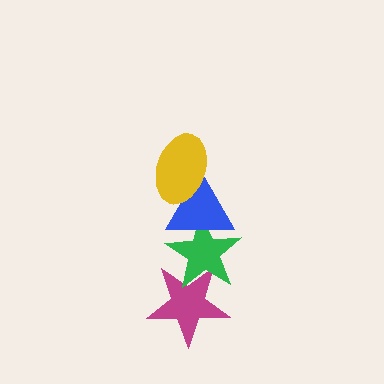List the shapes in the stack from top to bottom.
From top to bottom: the yellow ellipse, the blue triangle, the green star, the magenta star.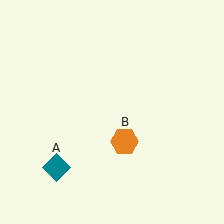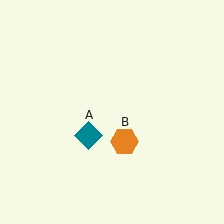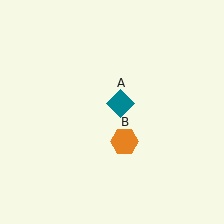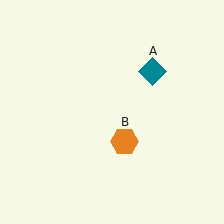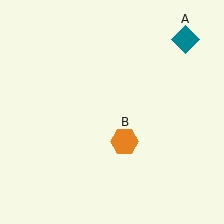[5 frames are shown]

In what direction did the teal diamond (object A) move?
The teal diamond (object A) moved up and to the right.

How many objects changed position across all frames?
1 object changed position: teal diamond (object A).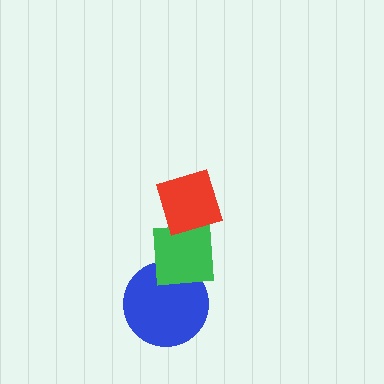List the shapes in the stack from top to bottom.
From top to bottom: the red diamond, the green square, the blue circle.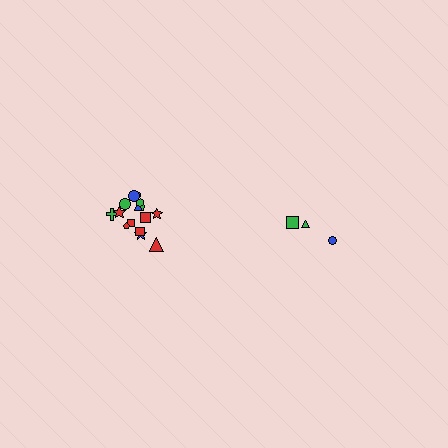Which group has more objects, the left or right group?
The left group.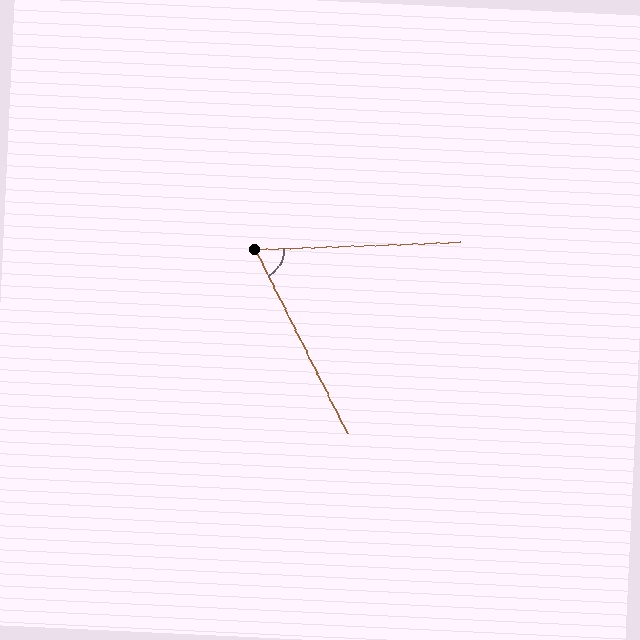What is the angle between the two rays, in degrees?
Approximately 66 degrees.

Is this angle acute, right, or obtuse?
It is acute.